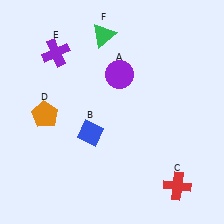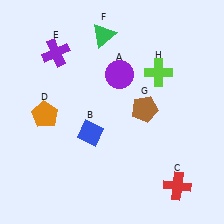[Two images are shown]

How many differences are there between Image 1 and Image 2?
There are 2 differences between the two images.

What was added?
A brown pentagon (G), a lime cross (H) were added in Image 2.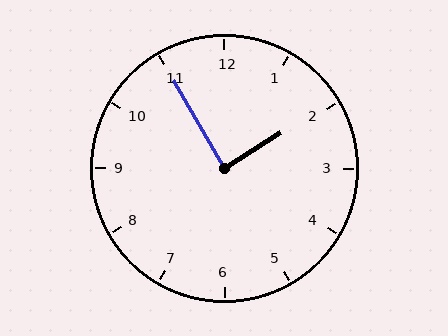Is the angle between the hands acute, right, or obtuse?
It is right.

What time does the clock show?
1:55.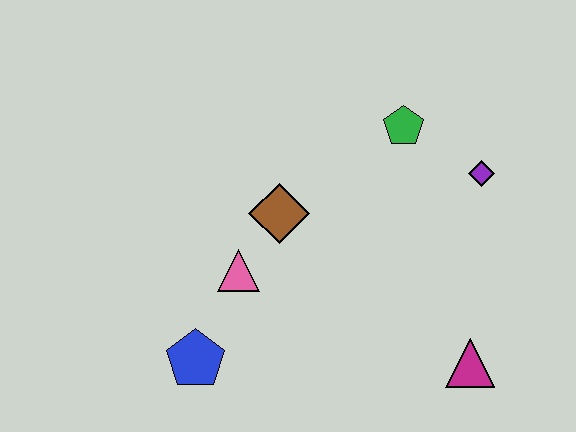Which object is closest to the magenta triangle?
The purple diamond is closest to the magenta triangle.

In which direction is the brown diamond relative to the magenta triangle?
The brown diamond is to the left of the magenta triangle.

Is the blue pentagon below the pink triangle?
Yes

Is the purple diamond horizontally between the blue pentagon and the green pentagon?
No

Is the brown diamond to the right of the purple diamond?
No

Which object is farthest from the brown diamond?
The magenta triangle is farthest from the brown diamond.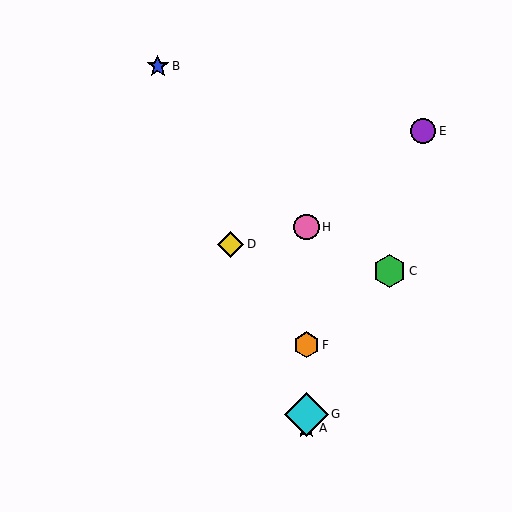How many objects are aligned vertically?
4 objects (A, F, G, H) are aligned vertically.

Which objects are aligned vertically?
Objects A, F, G, H are aligned vertically.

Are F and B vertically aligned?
No, F is at x≈306 and B is at x≈158.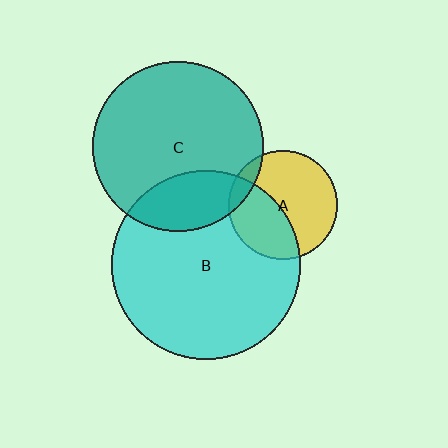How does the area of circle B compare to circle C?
Approximately 1.2 times.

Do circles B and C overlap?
Yes.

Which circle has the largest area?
Circle B (cyan).